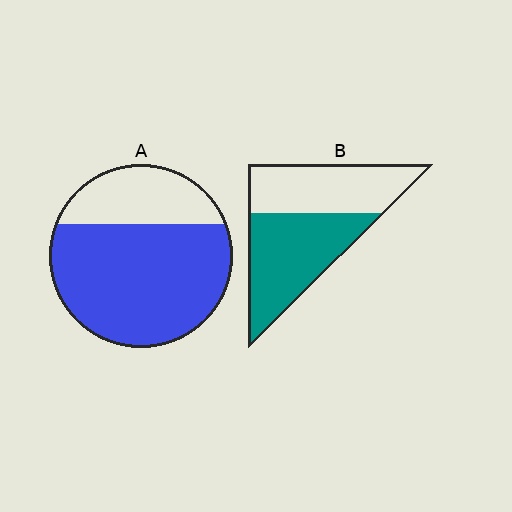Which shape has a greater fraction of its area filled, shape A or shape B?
Shape A.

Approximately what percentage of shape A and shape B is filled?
A is approximately 70% and B is approximately 55%.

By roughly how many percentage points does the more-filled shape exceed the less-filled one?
By roughly 20 percentage points (A over B).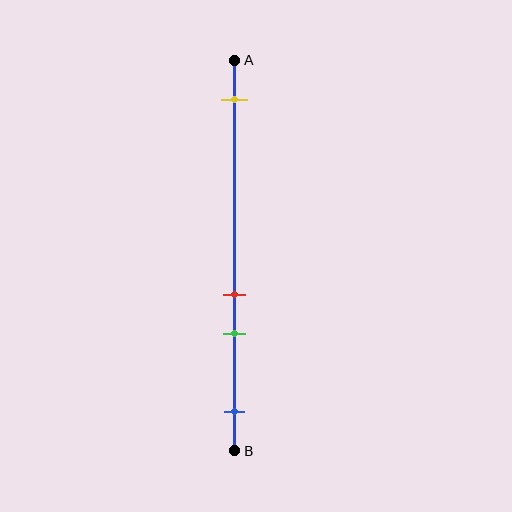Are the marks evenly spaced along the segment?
No, the marks are not evenly spaced.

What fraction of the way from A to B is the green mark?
The green mark is approximately 70% (0.7) of the way from A to B.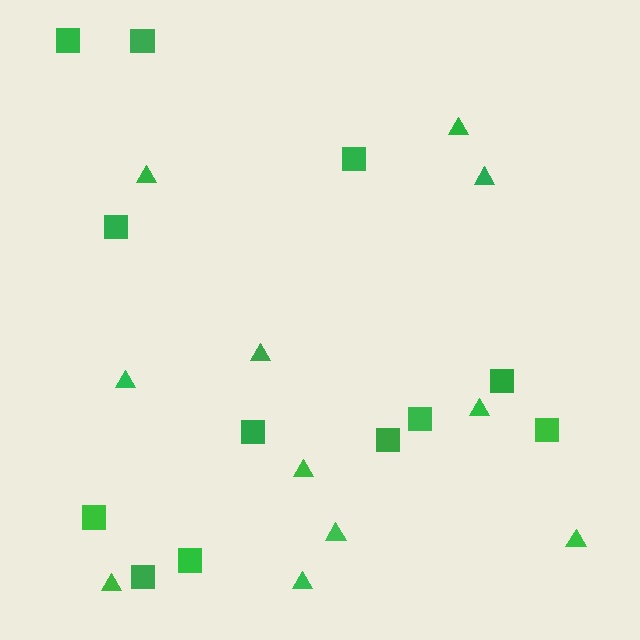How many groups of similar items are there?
There are 2 groups: one group of squares (12) and one group of triangles (11).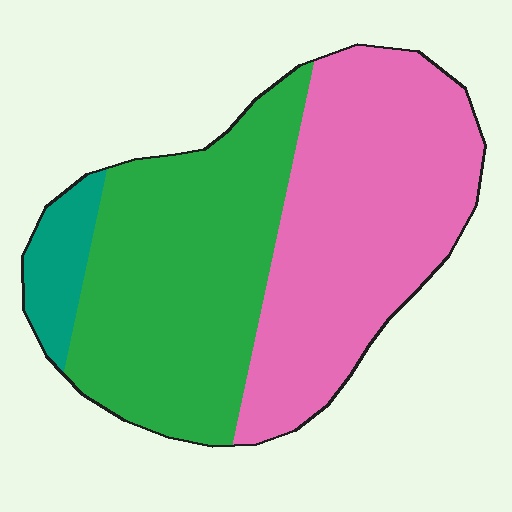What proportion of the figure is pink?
Pink covers 47% of the figure.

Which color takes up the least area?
Teal, at roughly 10%.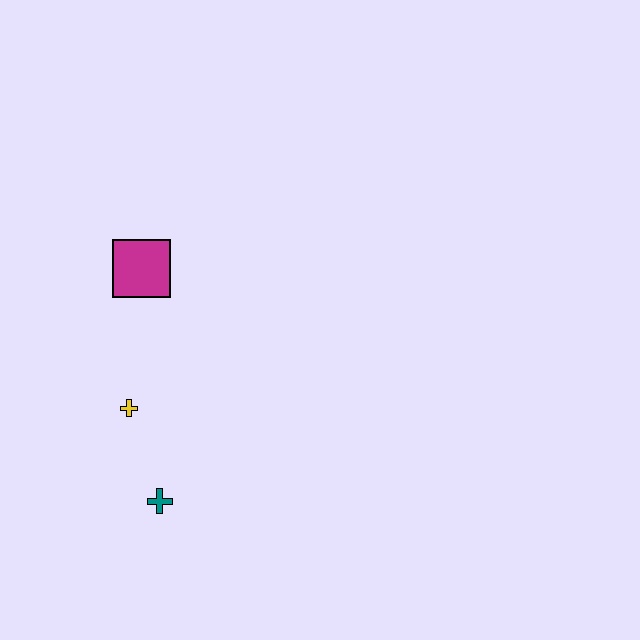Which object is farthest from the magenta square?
The teal cross is farthest from the magenta square.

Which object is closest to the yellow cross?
The teal cross is closest to the yellow cross.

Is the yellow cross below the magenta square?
Yes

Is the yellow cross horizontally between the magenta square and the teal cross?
No